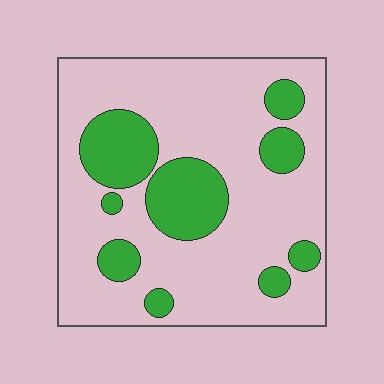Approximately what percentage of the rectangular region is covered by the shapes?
Approximately 25%.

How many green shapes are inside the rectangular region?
9.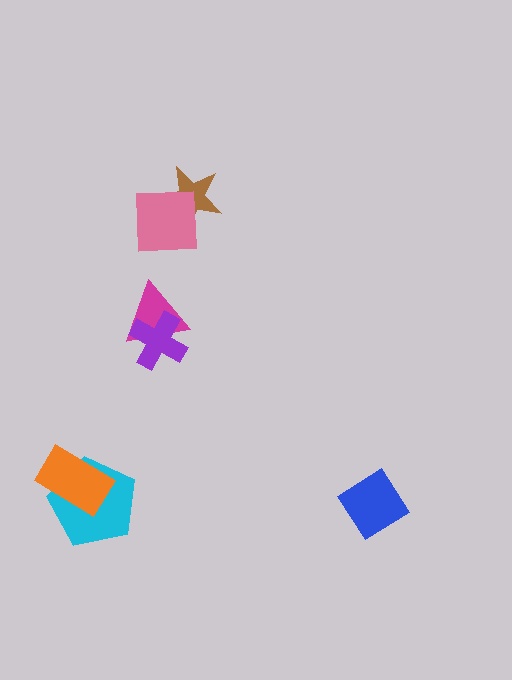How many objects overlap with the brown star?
1 object overlaps with the brown star.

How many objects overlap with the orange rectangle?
1 object overlaps with the orange rectangle.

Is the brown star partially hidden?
Yes, it is partially covered by another shape.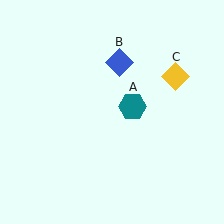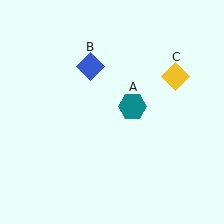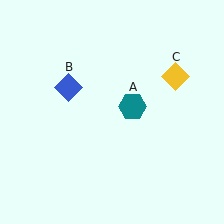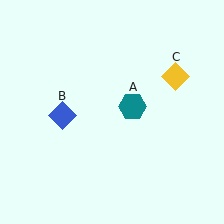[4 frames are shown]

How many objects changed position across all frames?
1 object changed position: blue diamond (object B).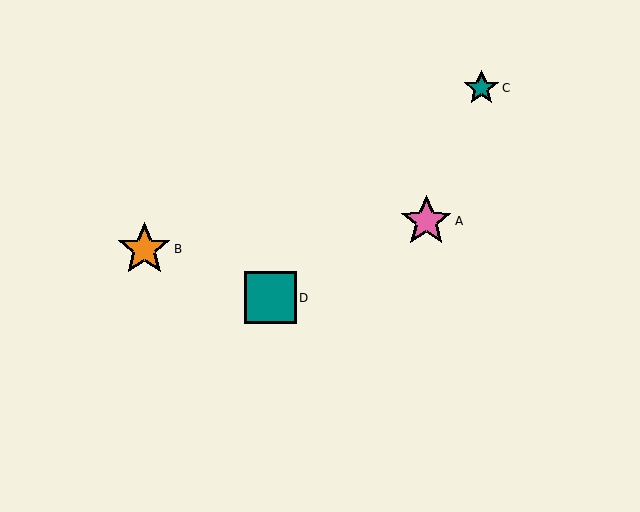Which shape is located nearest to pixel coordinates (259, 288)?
The teal square (labeled D) at (270, 298) is nearest to that location.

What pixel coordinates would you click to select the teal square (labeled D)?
Click at (270, 298) to select the teal square D.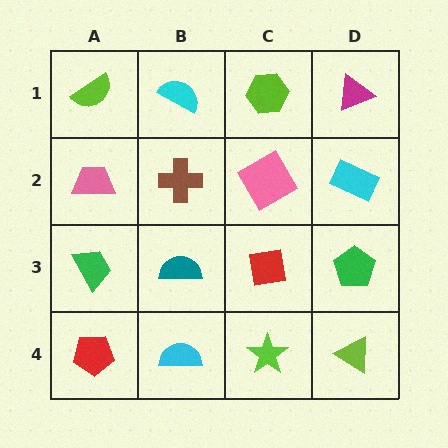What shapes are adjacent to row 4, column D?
A green pentagon (row 3, column D), a lime star (row 4, column C).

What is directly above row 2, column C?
A lime hexagon.